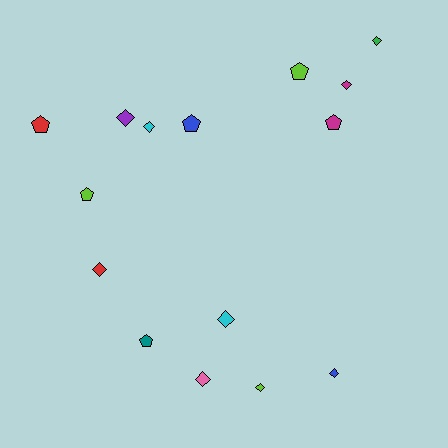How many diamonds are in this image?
There are 9 diamonds.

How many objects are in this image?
There are 15 objects.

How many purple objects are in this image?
There is 1 purple object.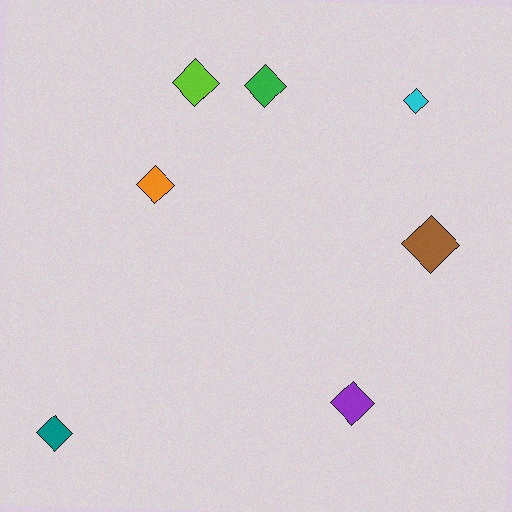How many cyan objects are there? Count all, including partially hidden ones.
There is 1 cyan object.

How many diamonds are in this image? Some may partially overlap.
There are 7 diamonds.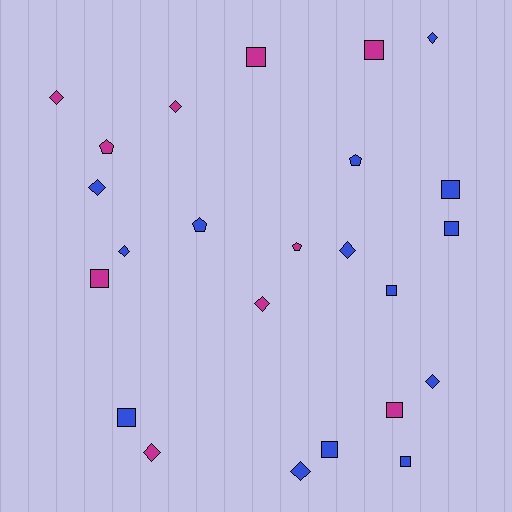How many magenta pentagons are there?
There are 2 magenta pentagons.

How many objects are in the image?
There are 24 objects.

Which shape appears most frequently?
Square, with 10 objects.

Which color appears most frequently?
Blue, with 14 objects.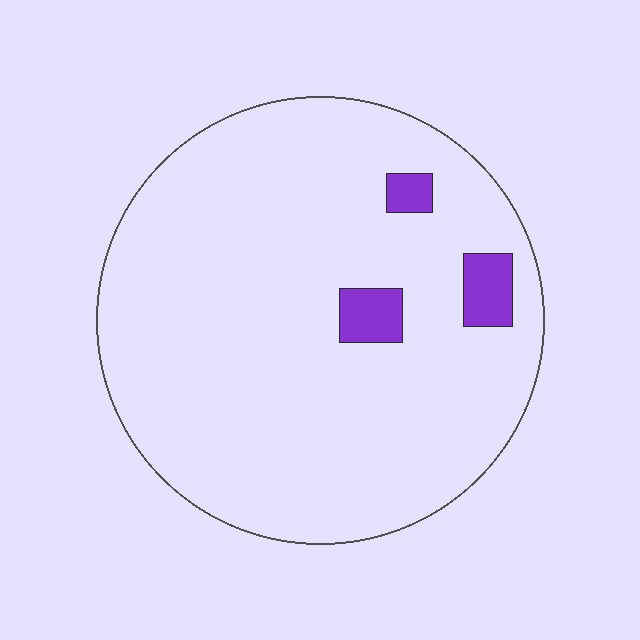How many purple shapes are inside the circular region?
3.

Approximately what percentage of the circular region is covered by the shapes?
Approximately 5%.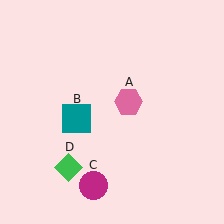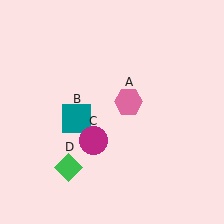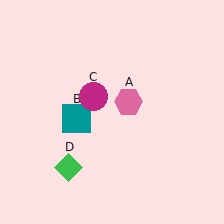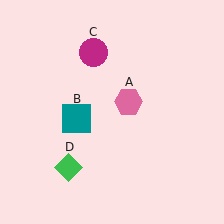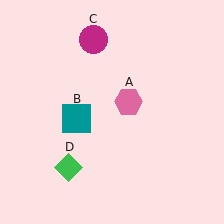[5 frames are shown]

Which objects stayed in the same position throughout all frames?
Pink hexagon (object A) and teal square (object B) and green diamond (object D) remained stationary.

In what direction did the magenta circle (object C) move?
The magenta circle (object C) moved up.